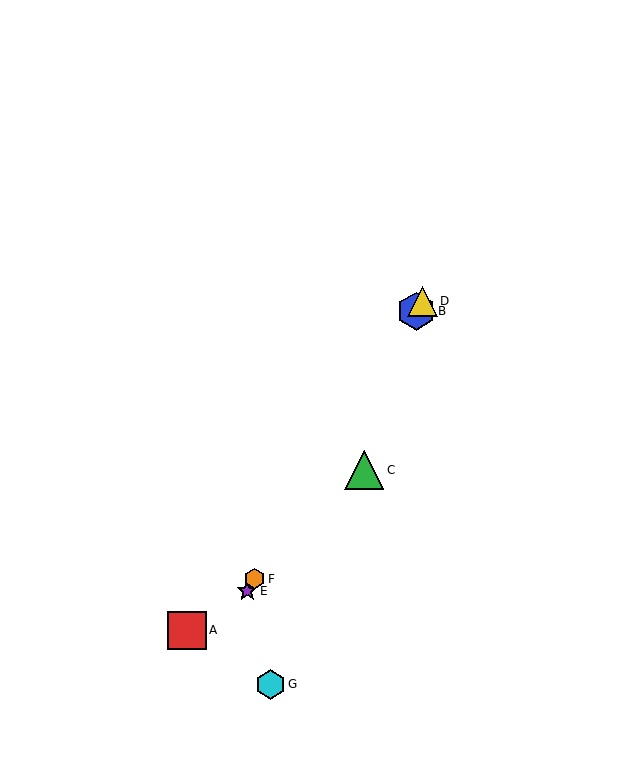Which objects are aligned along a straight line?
Objects B, D, E, F are aligned along a straight line.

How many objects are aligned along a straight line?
4 objects (B, D, E, F) are aligned along a straight line.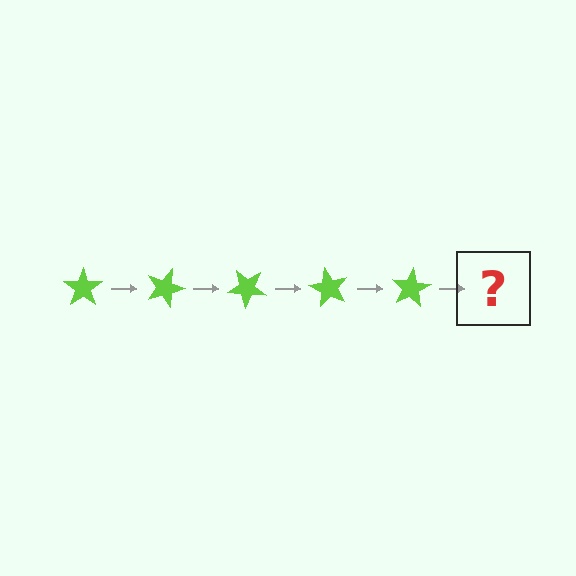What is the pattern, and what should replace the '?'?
The pattern is that the star rotates 20 degrees each step. The '?' should be a lime star rotated 100 degrees.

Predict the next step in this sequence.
The next step is a lime star rotated 100 degrees.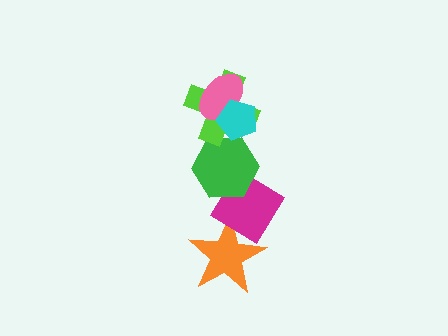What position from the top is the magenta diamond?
The magenta diamond is 5th from the top.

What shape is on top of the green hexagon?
The lime cross is on top of the green hexagon.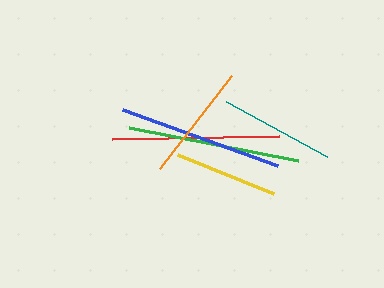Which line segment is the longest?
The green line is the longest at approximately 173 pixels.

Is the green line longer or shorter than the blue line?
The green line is longer than the blue line.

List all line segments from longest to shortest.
From longest to shortest: green, red, blue, orange, teal, yellow.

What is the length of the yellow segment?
The yellow segment is approximately 103 pixels long.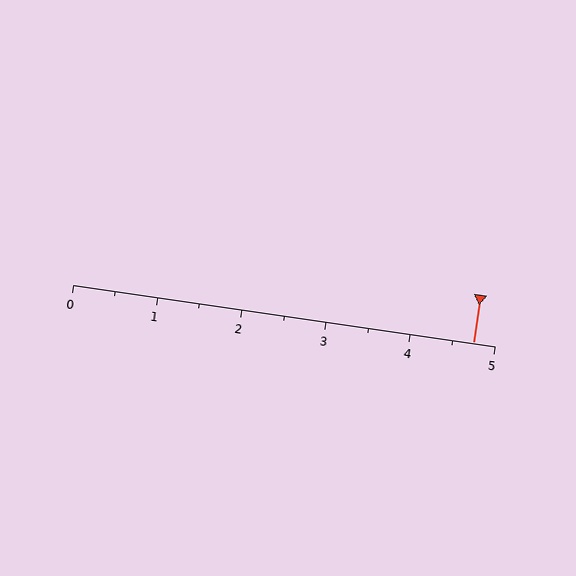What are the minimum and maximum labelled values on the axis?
The axis runs from 0 to 5.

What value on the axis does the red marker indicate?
The marker indicates approximately 4.8.